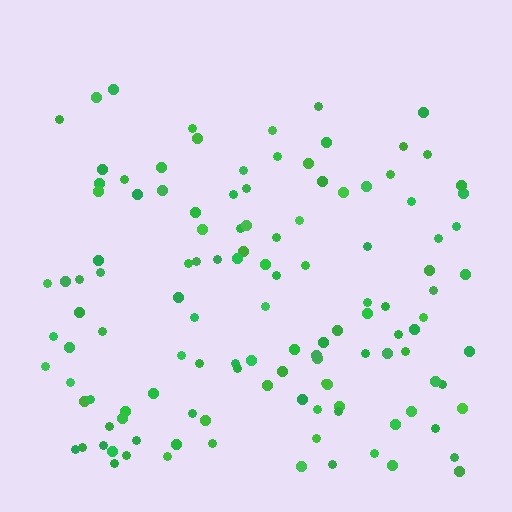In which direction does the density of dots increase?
From top to bottom, with the bottom side densest.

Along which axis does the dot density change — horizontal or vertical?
Vertical.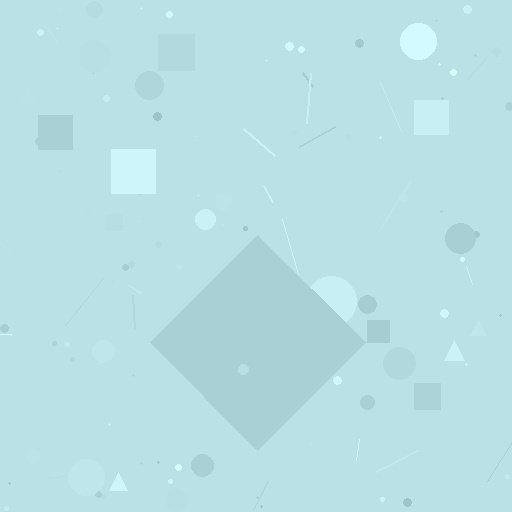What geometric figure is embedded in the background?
A diamond is embedded in the background.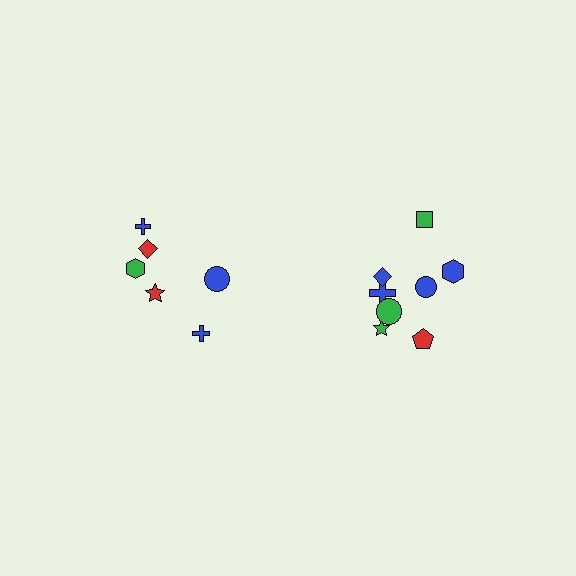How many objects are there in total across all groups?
There are 14 objects.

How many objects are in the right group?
There are 8 objects.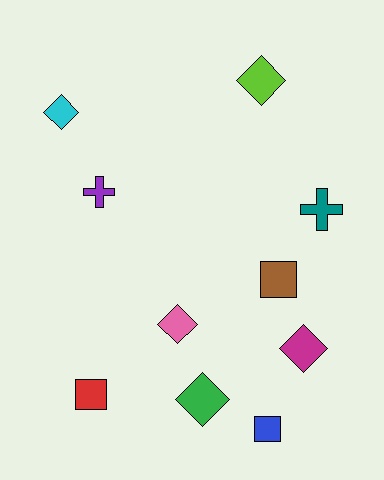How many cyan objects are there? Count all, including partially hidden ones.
There is 1 cyan object.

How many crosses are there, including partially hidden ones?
There are 2 crosses.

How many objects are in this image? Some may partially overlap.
There are 10 objects.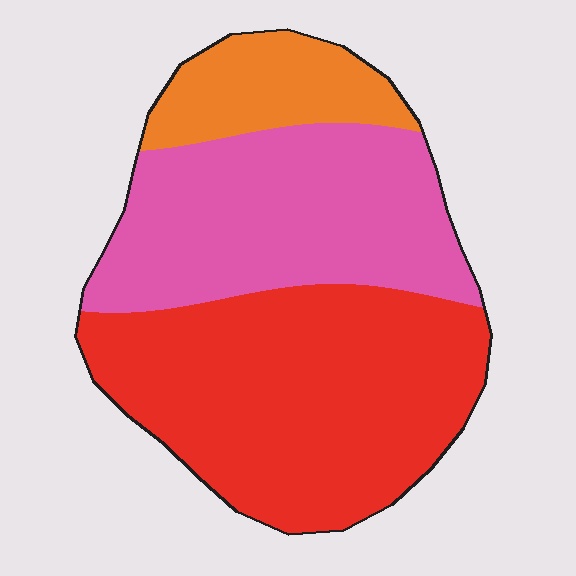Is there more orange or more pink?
Pink.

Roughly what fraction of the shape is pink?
Pink covers around 35% of the shape.